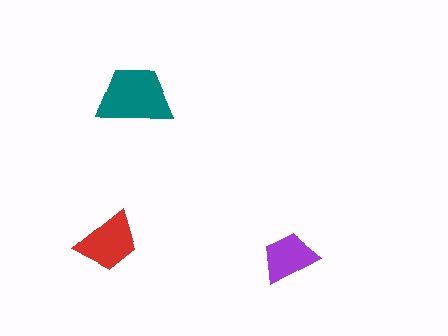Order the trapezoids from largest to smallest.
the teal one, the red one, the purple one.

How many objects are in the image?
There are 3 objects in the image.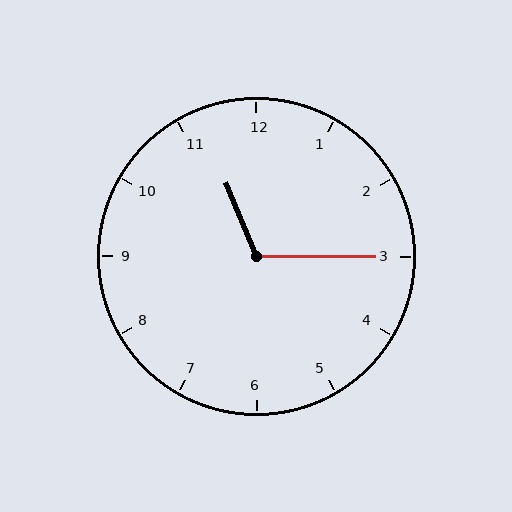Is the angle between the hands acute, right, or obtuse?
It is obtuse.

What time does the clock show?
11:15.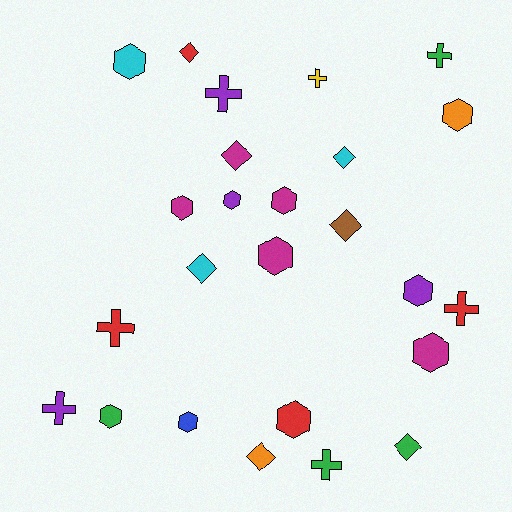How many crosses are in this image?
There are 7 crosses.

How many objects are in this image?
There are 25 objects.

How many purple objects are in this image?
There are 4 purple objects.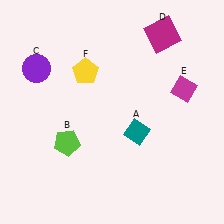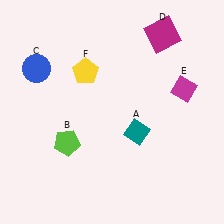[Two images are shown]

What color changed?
The circle (C) changed from purple in Image 1 to blue in Image 2.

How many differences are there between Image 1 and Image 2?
There is 1 difference between the two images.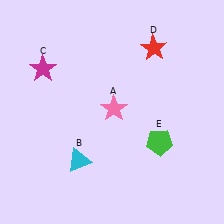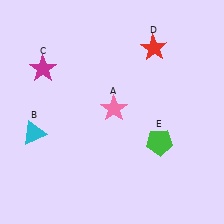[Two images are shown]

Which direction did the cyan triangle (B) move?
The cyan triangle (B) moved left.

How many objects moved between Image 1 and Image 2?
1 object moved between the two images.